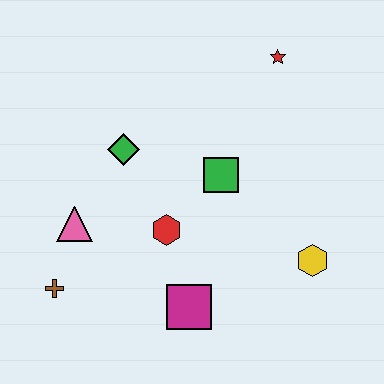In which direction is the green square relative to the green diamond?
The green square is to the right of the green diamond.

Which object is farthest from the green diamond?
The yellow hexagon is farthest from the green diamond.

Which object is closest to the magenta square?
The red hexagon is closest to the magenta square.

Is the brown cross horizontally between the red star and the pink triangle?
No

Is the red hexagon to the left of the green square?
Yes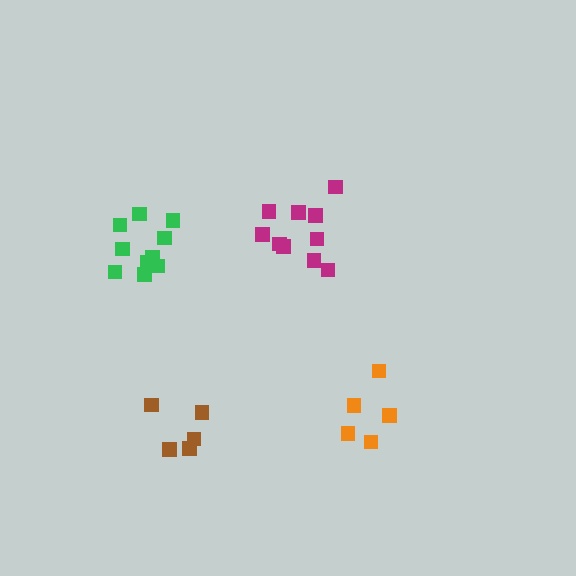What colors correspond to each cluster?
The clusters are colored: brown, green, orange, magenta.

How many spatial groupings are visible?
There are 4 spatial groupings.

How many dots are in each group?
Group 1: 5 dots, Group 2: 10 dots, Group 3: 5 dots, Group 4: 10 dots (30 total).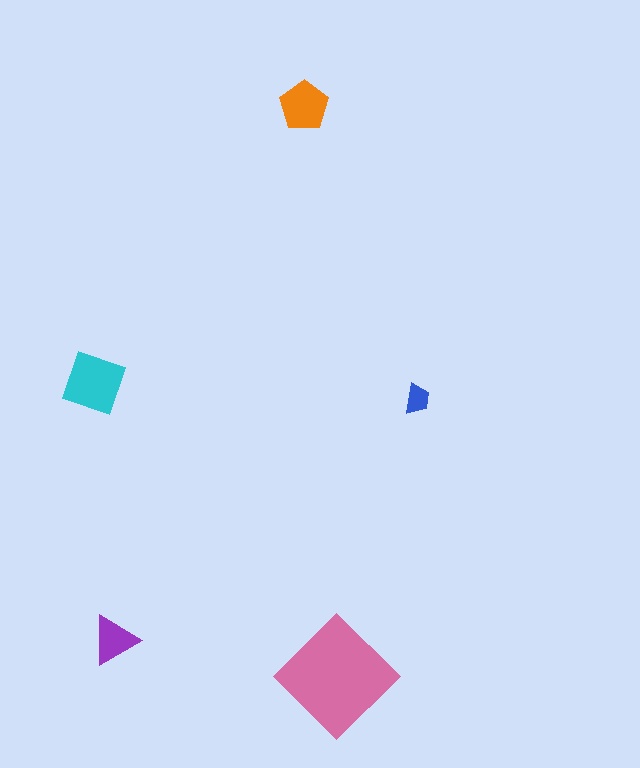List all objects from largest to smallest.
The pink diamond, the cyan square, the orange pentagon, the purple triangle, the blue trapezoid.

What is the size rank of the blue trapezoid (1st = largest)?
5th.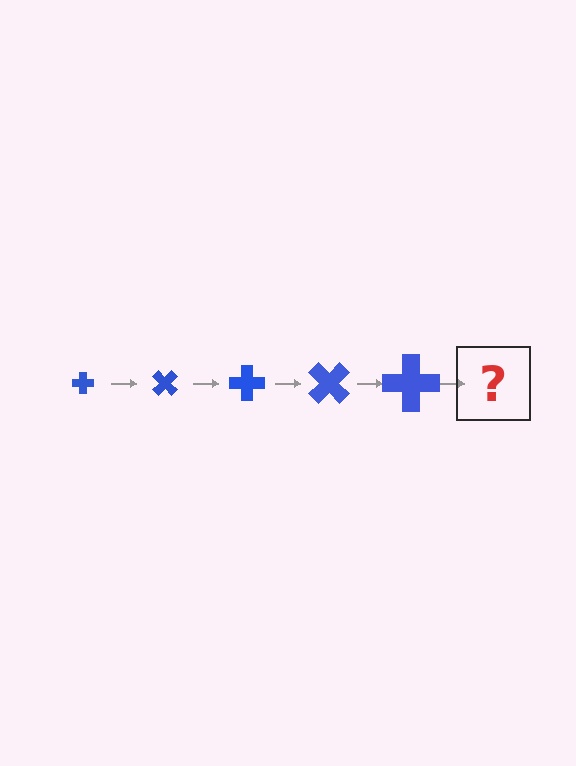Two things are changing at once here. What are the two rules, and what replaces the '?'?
The two rules are that the cross grows larger each step and it rotates 45 degrees each step. The '?' should be a cross, larger than the previous one and rotated 225 degrees from the start.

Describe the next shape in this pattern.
It should be a cross, larger than the previous one and rotated 225 degrees from the start.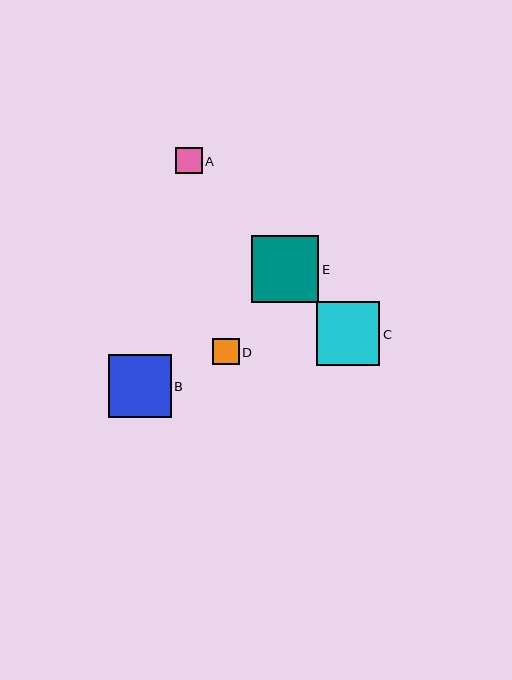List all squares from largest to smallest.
From largest to smallest: E, C, B, D, A.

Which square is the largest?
Square E is the largest with a size of approximately 68 pixels.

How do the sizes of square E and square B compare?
Square E and square B are approximately the same size.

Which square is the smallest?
Square A is the smallest with a size of approximately 26 pixels.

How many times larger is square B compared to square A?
Square B is approximately 2.4 times the size of square A.